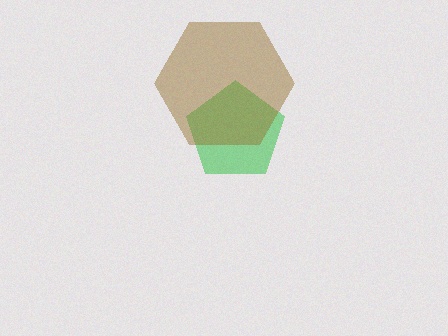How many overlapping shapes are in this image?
There are 2 overlapping shapes in the image.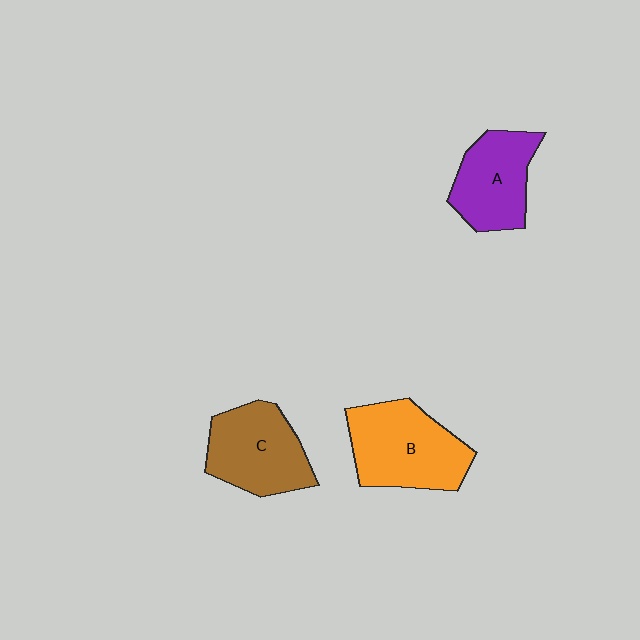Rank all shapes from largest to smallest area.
From largest to smallest: B (orange), C (brown), A (purple).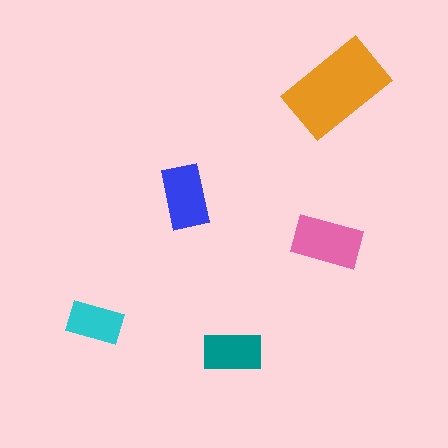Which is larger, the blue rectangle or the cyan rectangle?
The blue one.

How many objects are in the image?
There are 5 objects in the image.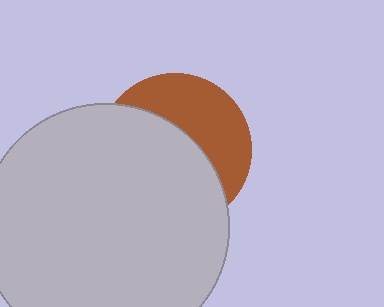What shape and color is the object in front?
The object in front is a light gray circle.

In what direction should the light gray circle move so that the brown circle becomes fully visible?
The light gray circle should move toward the lower-left. That is the shortest direction to clear the overlap and leave the brown circle fully visible.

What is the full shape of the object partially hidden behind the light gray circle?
The partially hidden object is a brown circle.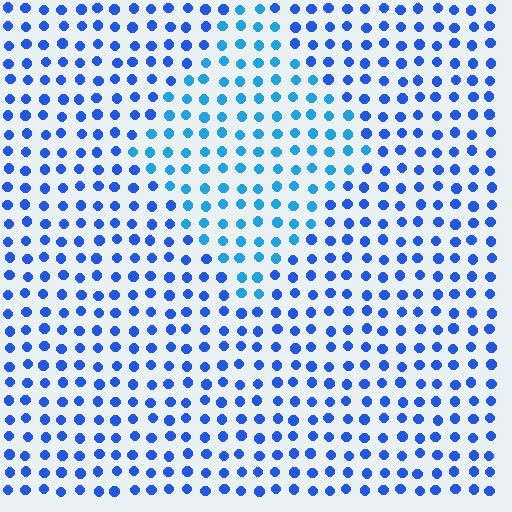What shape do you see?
I see a diamond.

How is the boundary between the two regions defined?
The boundary is defined purely by a slight shift in hue (about 25 degrees). Spacing, size, and orientation are identical on both sides.